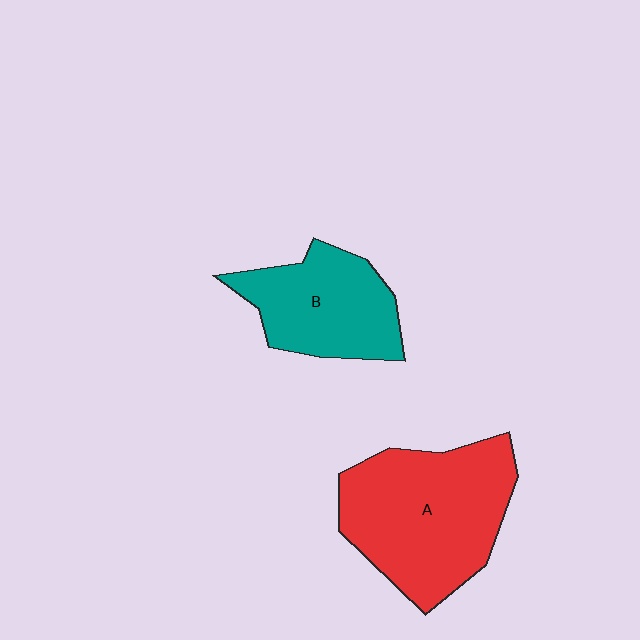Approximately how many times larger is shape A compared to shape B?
Approximately 1.5 times.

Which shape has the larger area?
Shape A (red).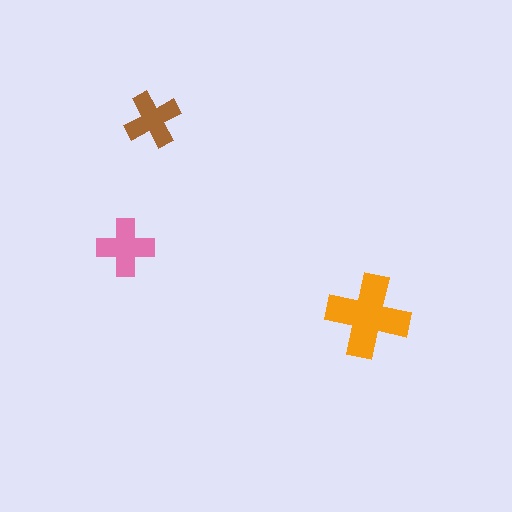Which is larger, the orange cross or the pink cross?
The orange one.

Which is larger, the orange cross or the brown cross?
The orange one.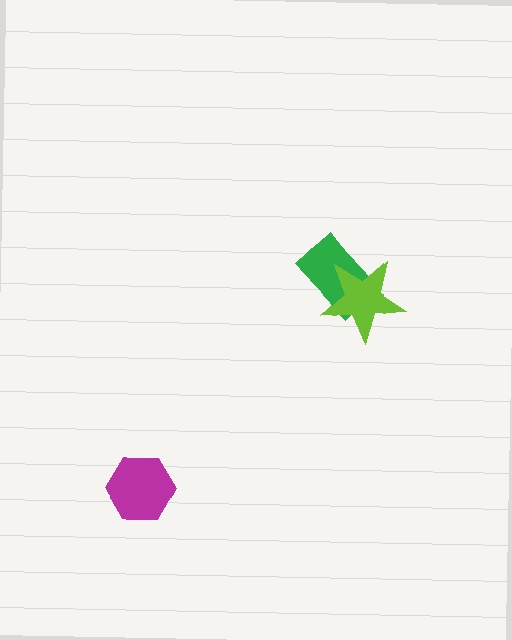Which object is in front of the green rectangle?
The lime star is in front of the green rectangle.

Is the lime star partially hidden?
No, no other shape covers it.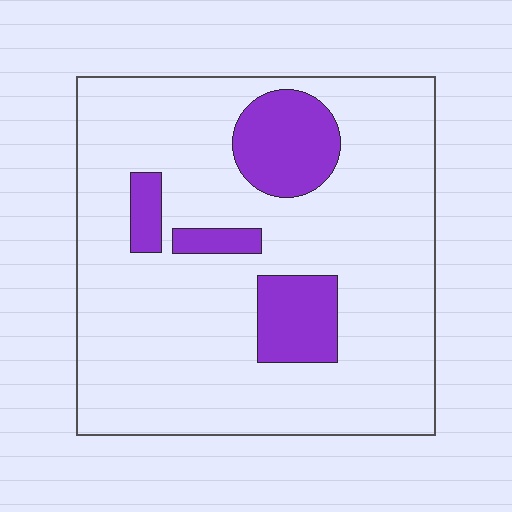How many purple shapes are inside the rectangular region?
4.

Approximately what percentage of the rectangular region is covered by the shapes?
Approximately 15%.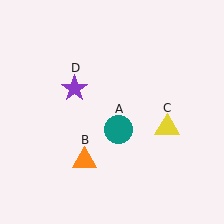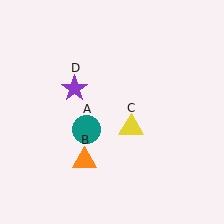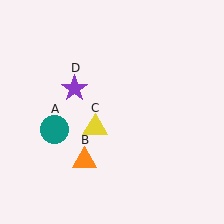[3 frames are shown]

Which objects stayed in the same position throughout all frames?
Orange triangle (object B) and purple star (object D) remained stationary.